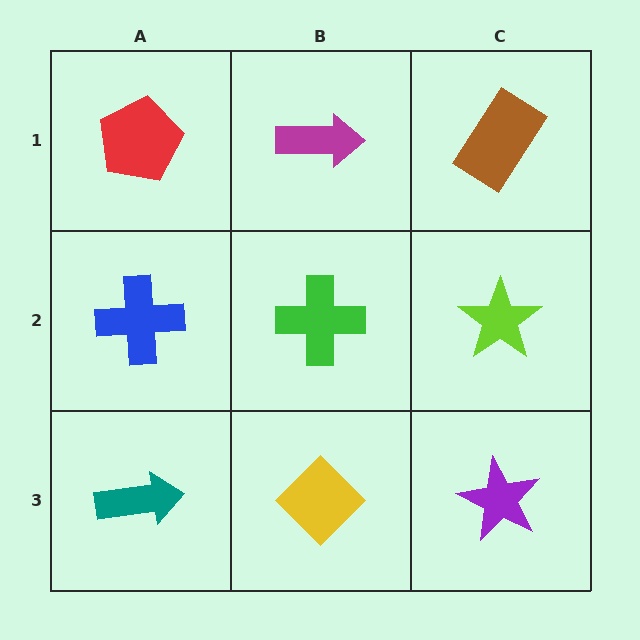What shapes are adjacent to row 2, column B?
A magenta arrow (row 1, column B), a yellow diamond (row 3, column B), a blue cross (row 2, column A), a lime star (row 2, column C).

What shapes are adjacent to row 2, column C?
A brown rectangle (row 1, column C), a purple star (row 3, column C), a green cross (row 2, column B).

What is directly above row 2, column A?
A red pentagon.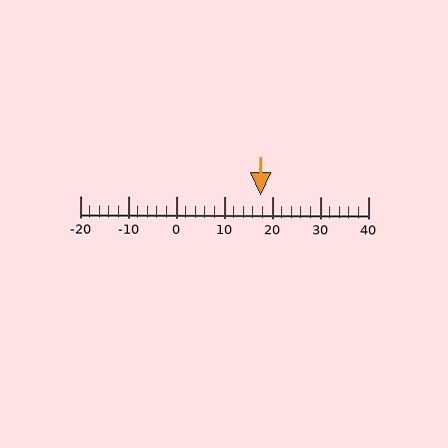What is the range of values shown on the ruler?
The ruler shows values from -20 to 40.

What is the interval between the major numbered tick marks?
The major tick marks are spaced 10 units apart.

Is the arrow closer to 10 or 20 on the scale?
The arrow is closer to 20.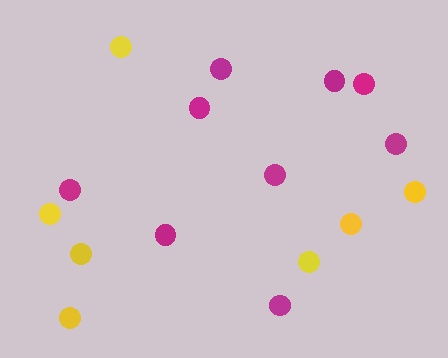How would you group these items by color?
There are 2 groups: one group of magenta circles (9) and one group of yellow circles (7).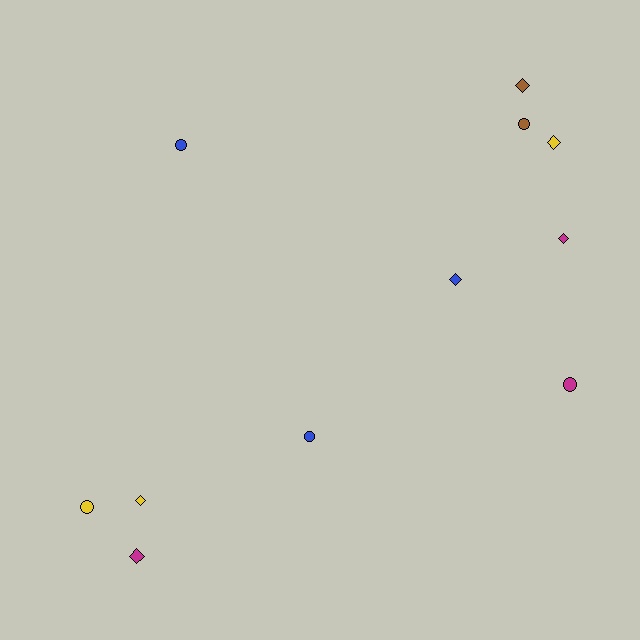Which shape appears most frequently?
Diamond, with 6 objects.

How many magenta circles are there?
There is 1 magenta circle.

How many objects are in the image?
There are 11 objects.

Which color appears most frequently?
Yellow, with 3 objects.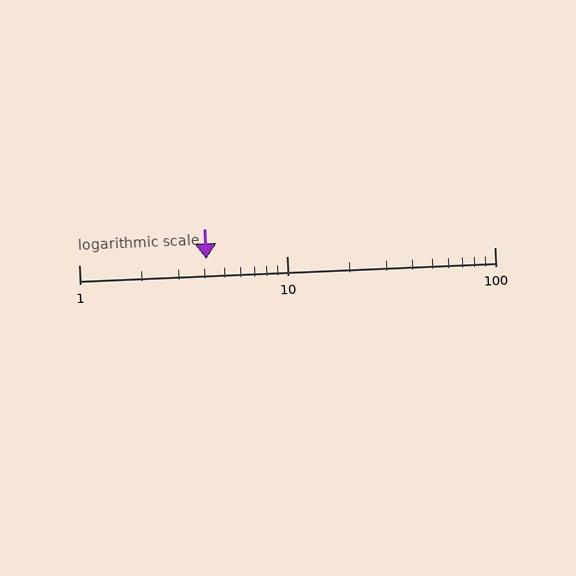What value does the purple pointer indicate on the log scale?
The pointer indicates approximately 4.1.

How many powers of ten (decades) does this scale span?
The scale spans 2 decades, from 1 to 100.